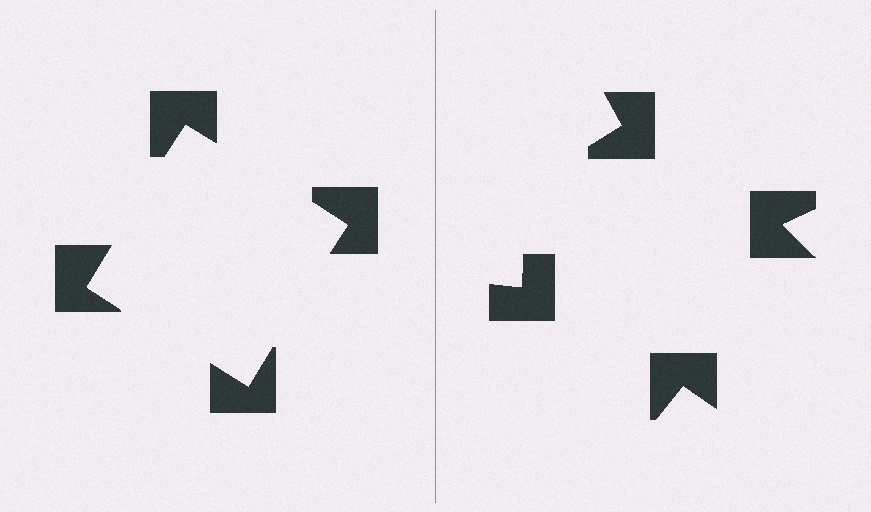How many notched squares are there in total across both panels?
8 — 4 on each side.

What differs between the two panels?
The notched squares are positioned identically on both sides; only the wedge orientations differ. On the left they align to a square; on the right they are misaligned.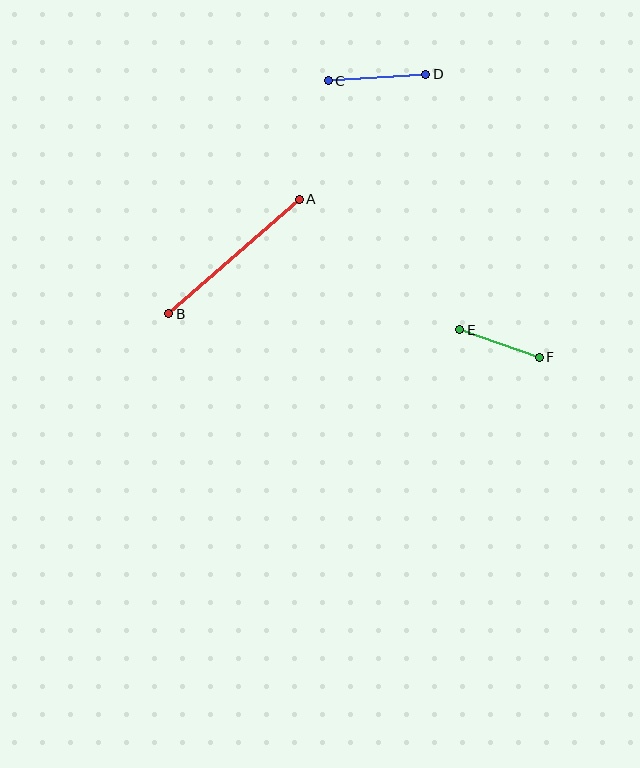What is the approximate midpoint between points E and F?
The midpoint is at approximately (499, 344) pixels.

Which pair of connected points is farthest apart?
Points A and B are farthest apart.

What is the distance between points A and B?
The distance is approximately 173 pixels.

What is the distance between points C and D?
The distance is approximately 98 pixels.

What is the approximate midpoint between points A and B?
The midpoint is at approximately (234, 257) pixels.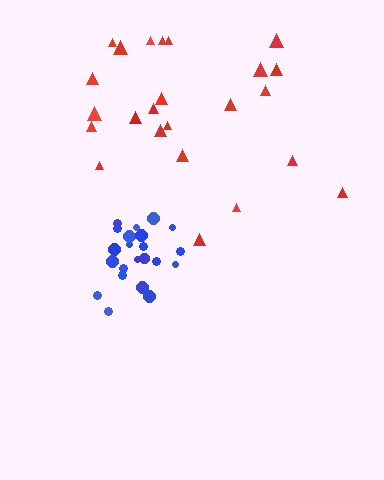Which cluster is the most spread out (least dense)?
Red.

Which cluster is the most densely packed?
Blue.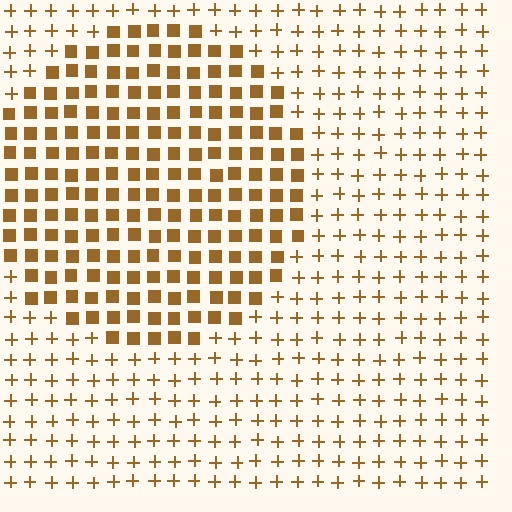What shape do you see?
I see a circle.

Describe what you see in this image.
The image is filled with small brown elements arranged in a uniform grid. A circle-shaped region contains squares, while the surrounding area contains plus signs. The boundary is defined purely by the change in element shape.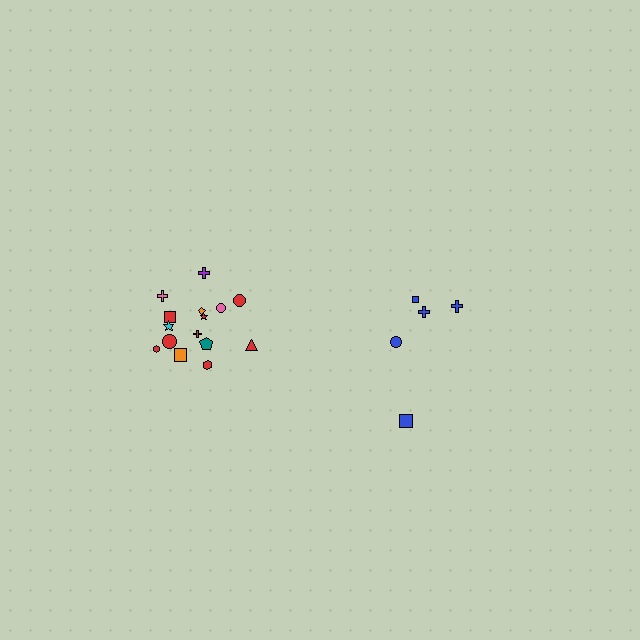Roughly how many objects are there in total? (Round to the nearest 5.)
Roughly 20 objects in total.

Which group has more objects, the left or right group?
The left group.